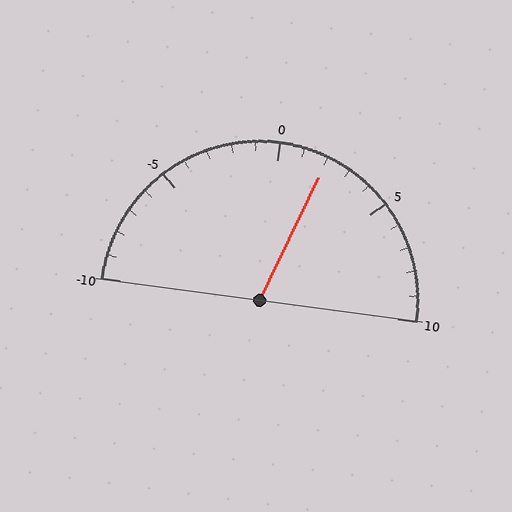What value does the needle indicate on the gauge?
The needle indicates approximately 2.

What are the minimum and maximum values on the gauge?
The gauge ranges from -10 to 10.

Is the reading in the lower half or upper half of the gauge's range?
The reading is in the upper half of the range (-10 to 10).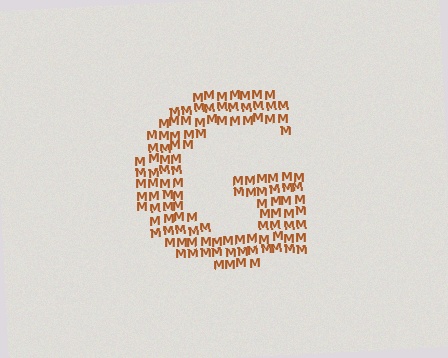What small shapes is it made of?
It is made of small letter M's.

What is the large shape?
The large shape is the letter G.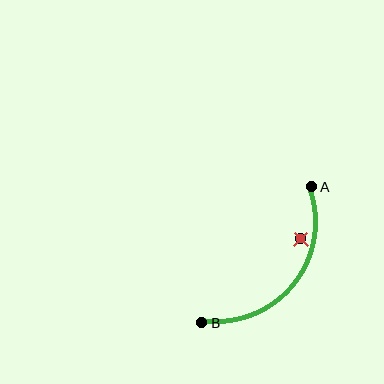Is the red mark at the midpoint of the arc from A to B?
No — the red mark does not lie on the arc at all. It sits slightly inside the curve.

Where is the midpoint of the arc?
The arc midpoint is the point on the curve farthest from the straight line joining A and B. It sits below and to the right of that line.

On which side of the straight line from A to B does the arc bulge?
The arc bulges below and to the right of the straight line connecting A and B.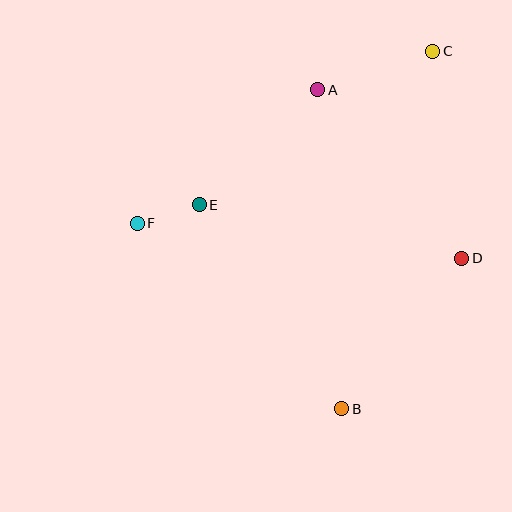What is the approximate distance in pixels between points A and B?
The distance between A and B is approximately 320 pixels.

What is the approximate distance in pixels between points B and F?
The distance between B and F is approximately 276 pixels.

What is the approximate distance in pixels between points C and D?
The distance between C and D is approximately 209 pixels.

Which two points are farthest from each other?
Points B and C are farthest from each other.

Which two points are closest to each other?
Points E and F are closest to each other.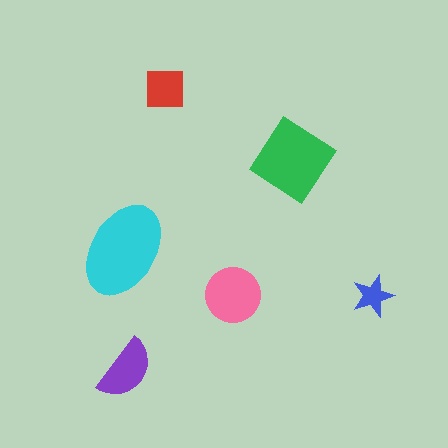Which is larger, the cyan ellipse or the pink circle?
The cyan ellipse.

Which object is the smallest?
The blue star.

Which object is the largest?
The cyan ellipse.